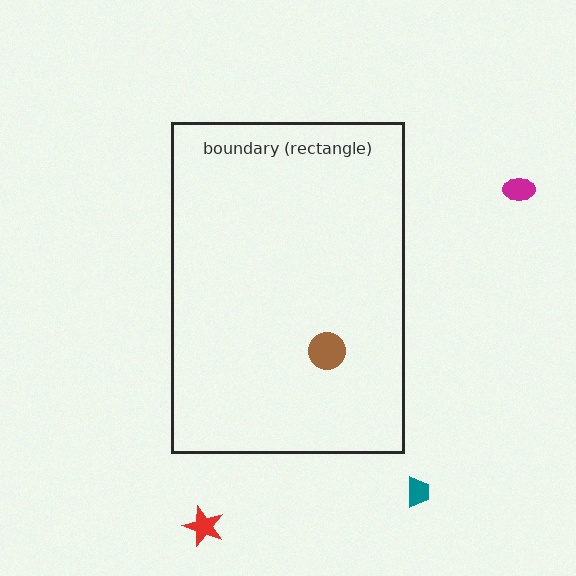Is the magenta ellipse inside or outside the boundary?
Outside.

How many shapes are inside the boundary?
1 inside, 3 outside.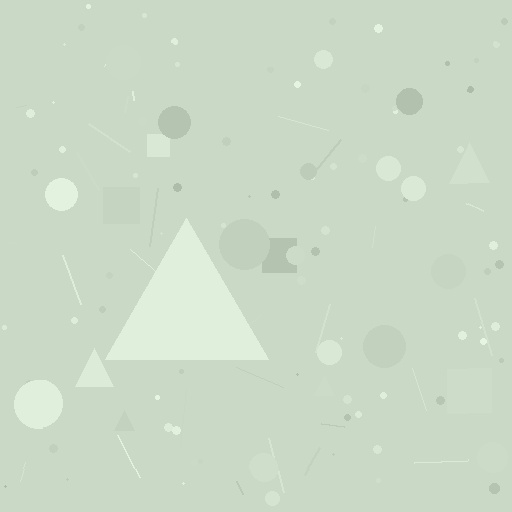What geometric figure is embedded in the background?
A triangle is embedded in the background.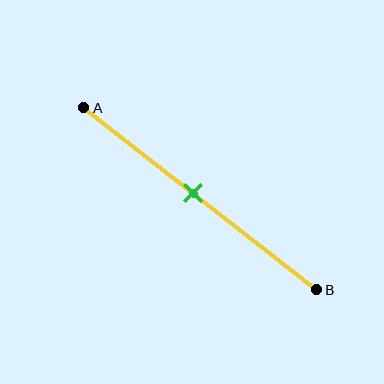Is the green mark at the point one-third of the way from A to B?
No, the mark is at about 45% from A, not at the 33% one-third point.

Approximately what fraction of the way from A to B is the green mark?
The green mark is approximately 45% of the way from A to B.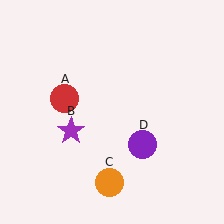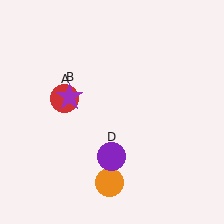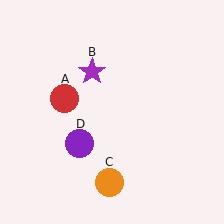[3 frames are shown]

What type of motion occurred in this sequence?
The purple star (object B), purple circle (object D) rotated clockwise around the center of the scene.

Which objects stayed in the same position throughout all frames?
Red circle (object A) and orange circle (object C) remained stationary.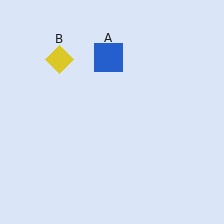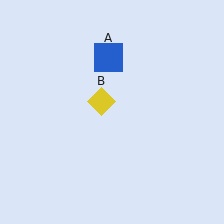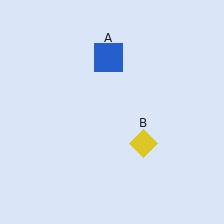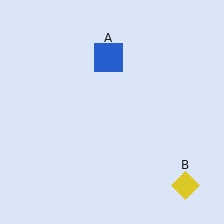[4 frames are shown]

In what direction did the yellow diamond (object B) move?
The yellow diamond (object B) moved down and to the right.